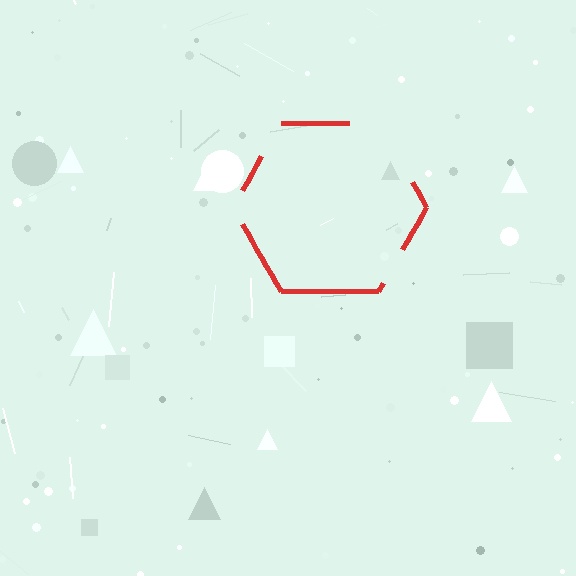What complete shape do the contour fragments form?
The contour fragments form a hexagon.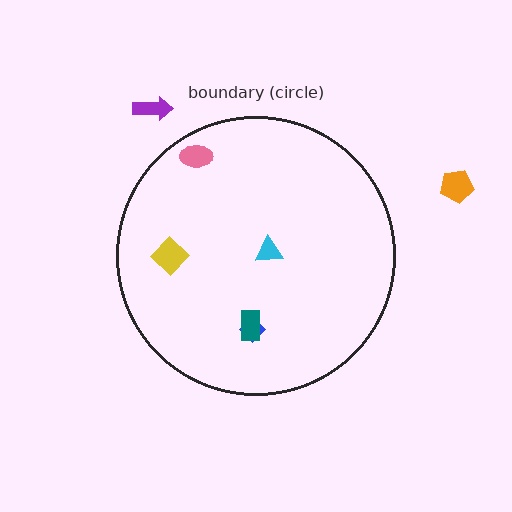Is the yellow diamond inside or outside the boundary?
Inside.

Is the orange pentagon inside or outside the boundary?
Outside.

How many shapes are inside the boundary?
5 inside, 2 outside.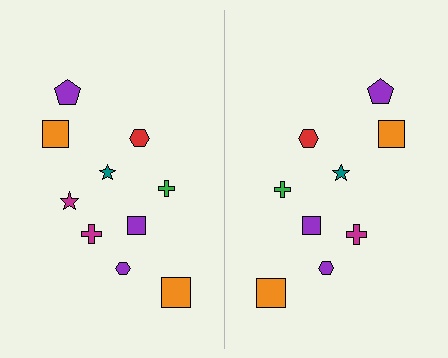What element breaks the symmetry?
A magenta star is missing from the right side.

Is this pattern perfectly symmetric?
No, the pattern is not perfectly symmetric. A magenta star is missing from the right side.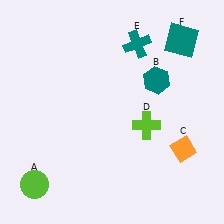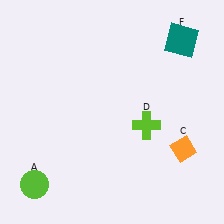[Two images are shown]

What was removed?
The teal hexagon (B), the teal cross (E) were removed in Image 2.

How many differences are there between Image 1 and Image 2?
There are 2 differences between the two images.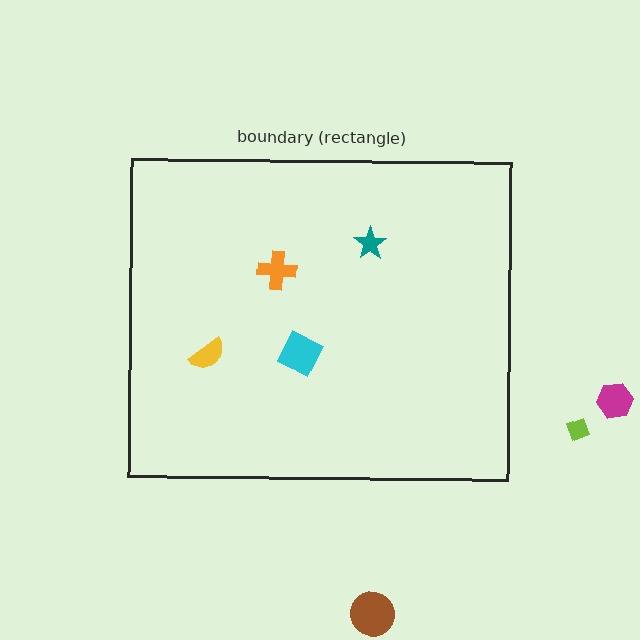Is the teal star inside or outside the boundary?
Inside.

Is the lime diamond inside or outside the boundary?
Outside.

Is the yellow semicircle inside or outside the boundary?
Inside.